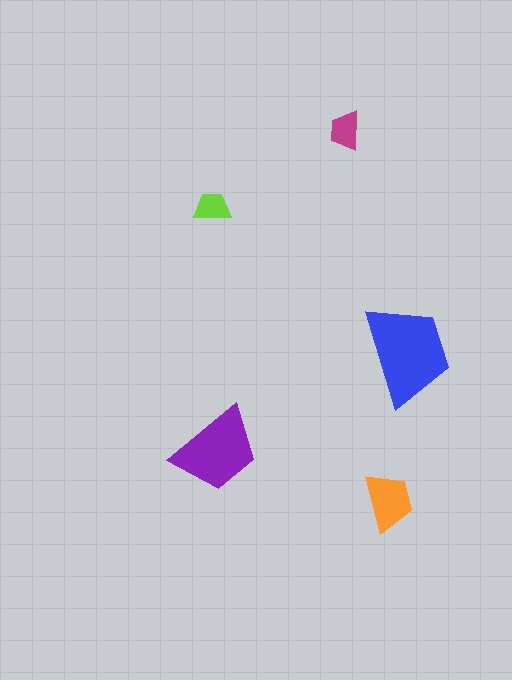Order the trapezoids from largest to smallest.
the blue one, the purple one, the orange one, the magenta one, the lime one.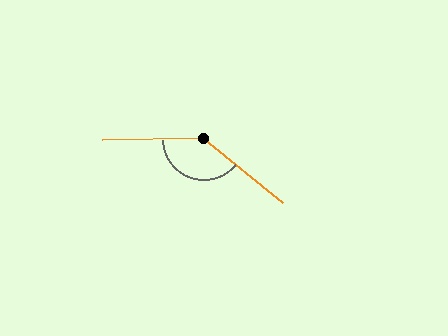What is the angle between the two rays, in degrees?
Approximately 140 degrees.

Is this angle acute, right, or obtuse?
It is obtuse.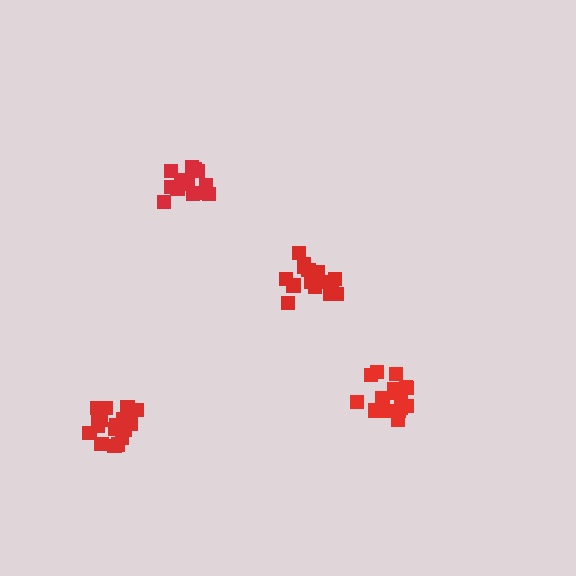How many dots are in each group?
Group 1: 16 dots, Group 2: 15 dots, Group 3: 17 dots, Group 4: 19 dots (67 total).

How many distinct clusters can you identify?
There are 4 distinct clusters.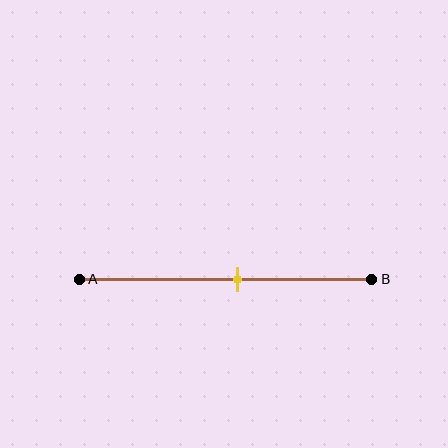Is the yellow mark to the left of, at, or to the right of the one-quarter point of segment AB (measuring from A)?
The yellow mark is to the right of the one-quarter point of segment AB.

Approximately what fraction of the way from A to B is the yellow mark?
The yellow mark is approximately 55% of the way from A to B.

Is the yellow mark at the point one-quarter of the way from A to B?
No, the mark is at about 55% from A, not at the 25% one-quarter point.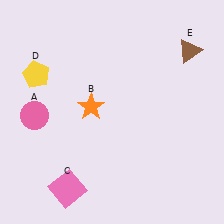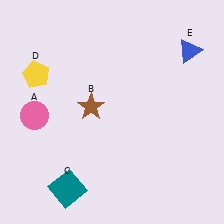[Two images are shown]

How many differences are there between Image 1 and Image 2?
There are 3 differences between the two images.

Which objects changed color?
B changed from orange to brown. C changed from pink to teal. E changed from brown to blue.